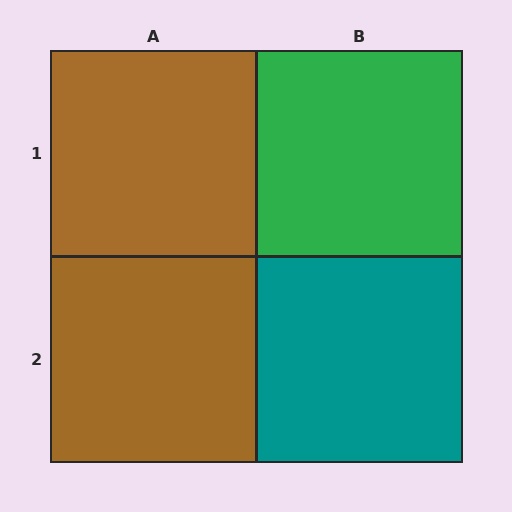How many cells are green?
1 cell is green.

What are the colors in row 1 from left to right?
Brown, green.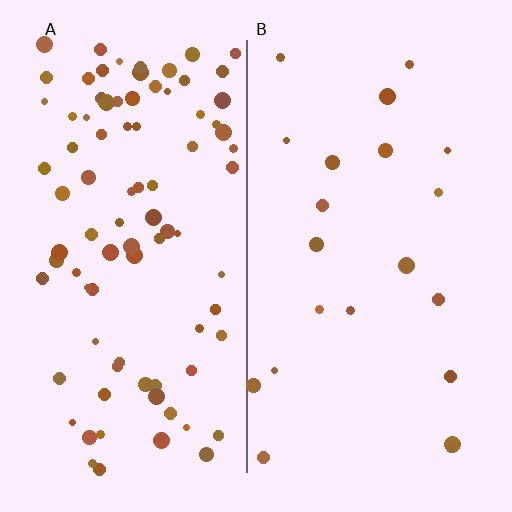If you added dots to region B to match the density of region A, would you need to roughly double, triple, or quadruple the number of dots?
Approximately quadruple.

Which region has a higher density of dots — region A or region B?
A (the left).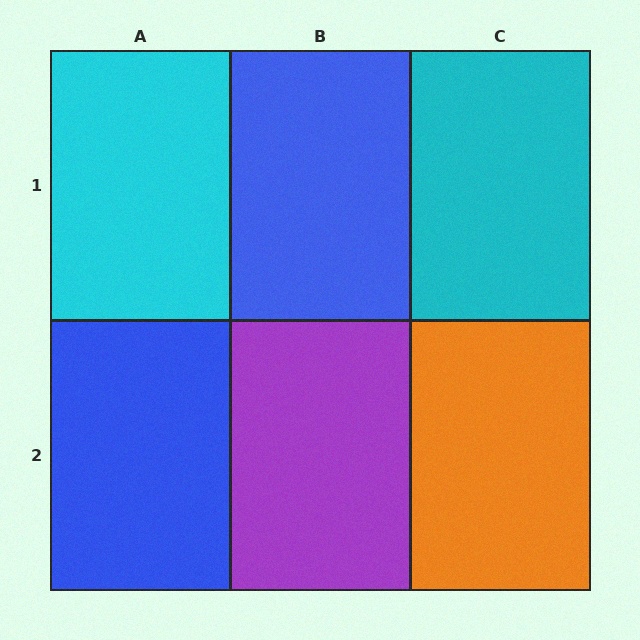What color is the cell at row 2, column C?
Orange.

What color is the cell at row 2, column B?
Purple.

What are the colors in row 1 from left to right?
Cyan, blue, cyan.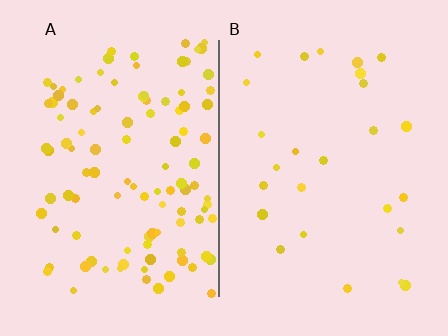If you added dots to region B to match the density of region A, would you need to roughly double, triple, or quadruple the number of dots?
Approximately quadruple.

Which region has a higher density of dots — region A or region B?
A (the left).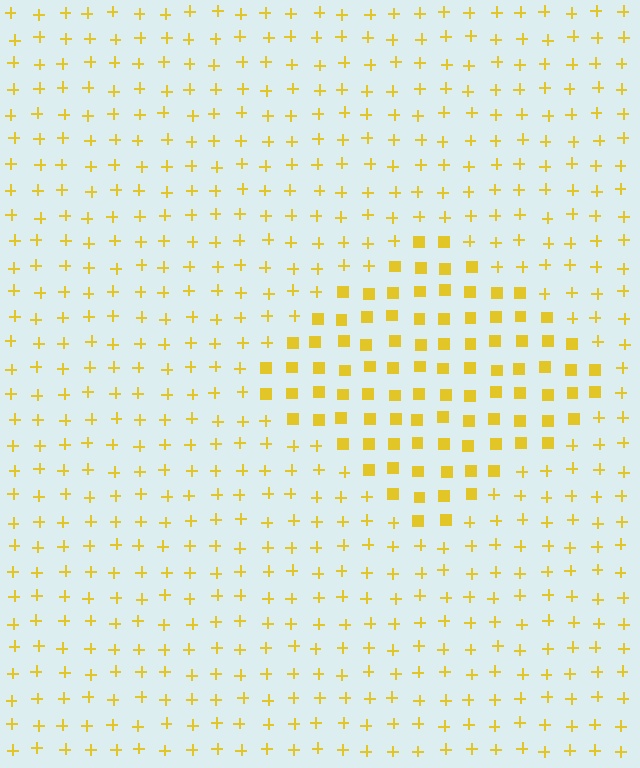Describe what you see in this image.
The image is filled with small yellow elements arranged in a uniform grid. A diamond-shaped region contains squares, while the surrounding area contains plus signs. The boundary is defined purely by the change in element shape.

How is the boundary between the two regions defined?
The boundary is defined by a change in element shape: squares inside vs. plus signs outside. All elements share the same color and spacing.